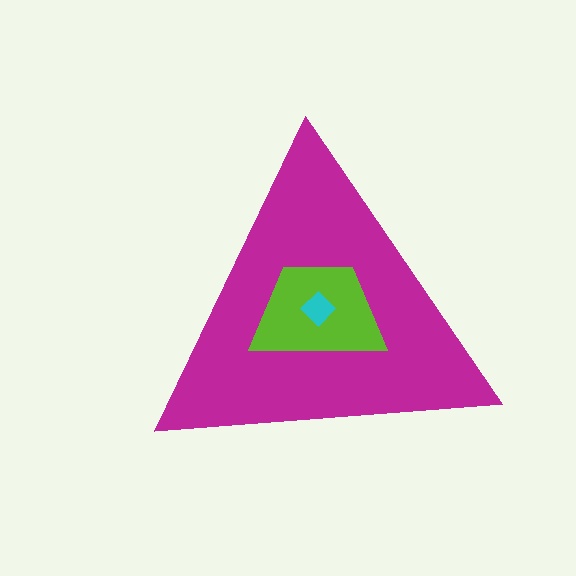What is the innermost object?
The cyan diamond.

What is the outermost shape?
The magenta triangle.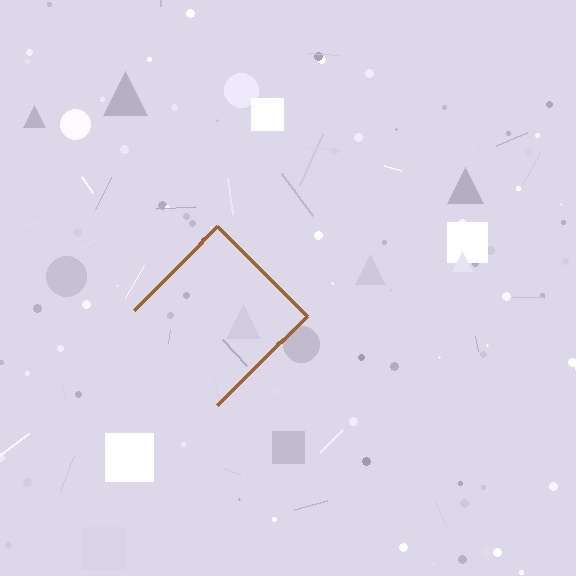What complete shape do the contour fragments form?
The contour fragments form a diamond.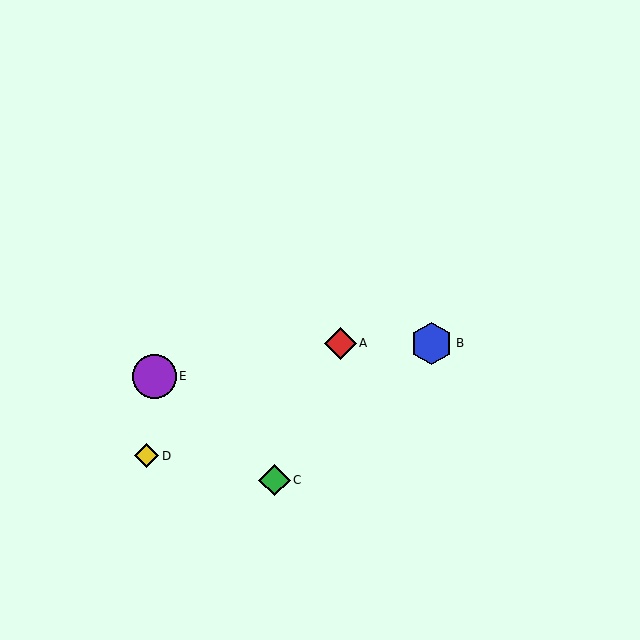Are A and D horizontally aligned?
No, A is at y≈344 and D is at y≈456.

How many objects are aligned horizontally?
2 objects (A, B) are aligned horizontally.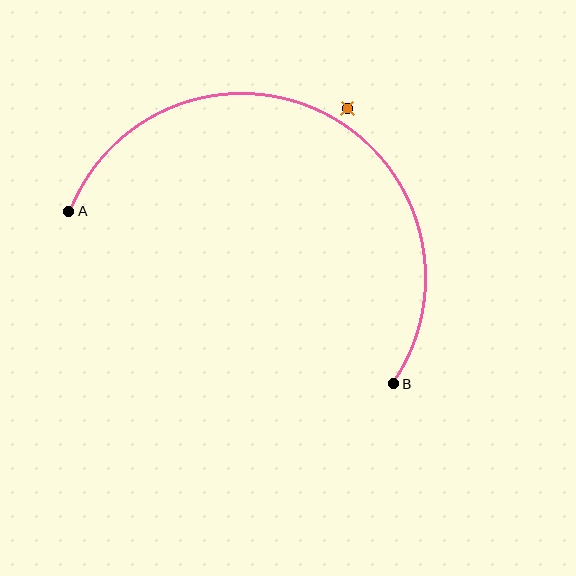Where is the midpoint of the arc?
The arc midpoint is the point on the curve farthest from the straight line joining A and B. It sits above that line.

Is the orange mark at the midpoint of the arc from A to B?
No — the orange mark does not lie on the arc at all. It sits slightly outside the curve.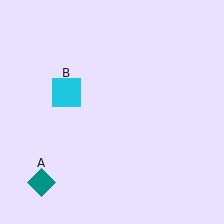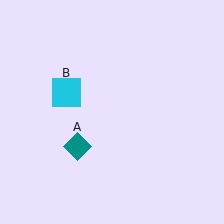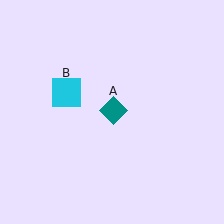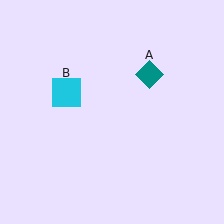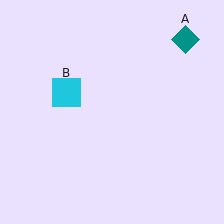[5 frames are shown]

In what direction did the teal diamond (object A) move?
The teal diamond (object A) moved up and to the right.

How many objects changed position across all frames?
1 object changed position: teal diamond (object A).